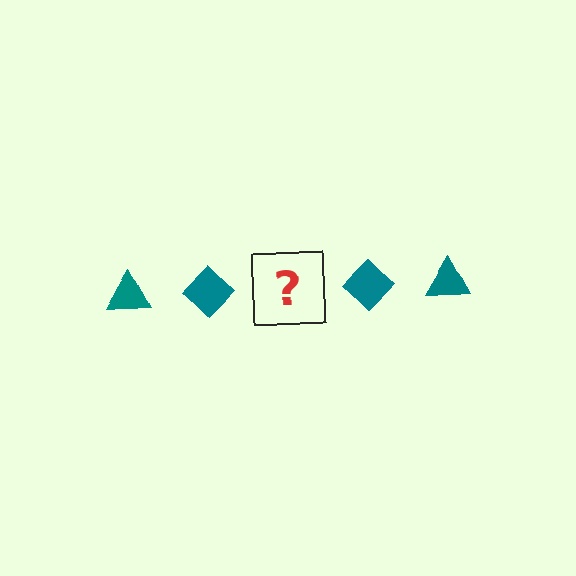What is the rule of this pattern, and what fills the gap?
The rule is that the pattern cycles through triangle, diamond shapes in teal. The gap should be filled with a teal triangle.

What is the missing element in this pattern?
The missing element is a teal triangle.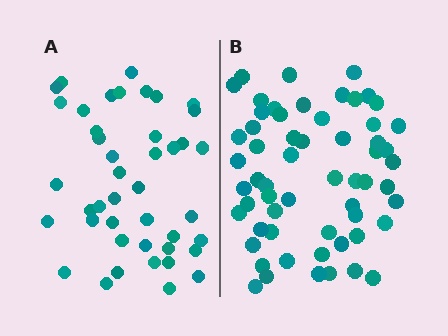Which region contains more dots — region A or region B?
Region B (the right region) has more dots.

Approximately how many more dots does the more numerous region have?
Region B has approximately 15 more dots than region A.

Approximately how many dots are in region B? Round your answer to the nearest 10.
About 60 dots. (The exact count is 59, which rounds to 60.)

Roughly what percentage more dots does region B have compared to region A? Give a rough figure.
About 35% more.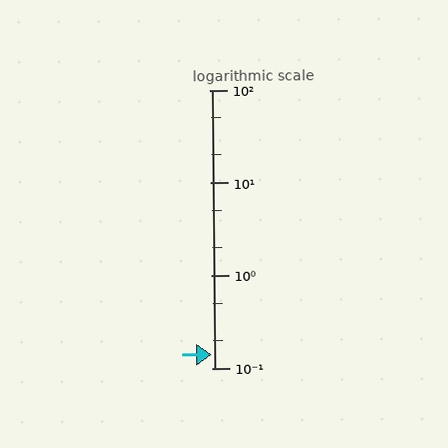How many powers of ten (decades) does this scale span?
The scale spans 3 decades, from 0.1 to 100.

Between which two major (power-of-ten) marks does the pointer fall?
The pointer is between 0.1 and 1.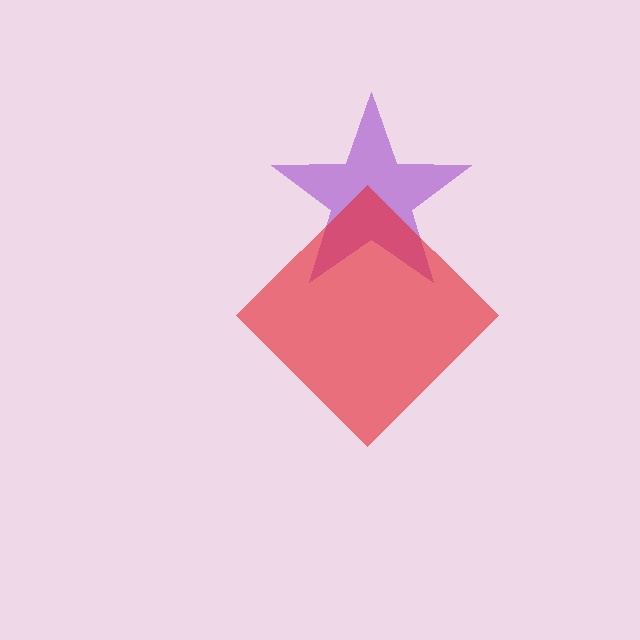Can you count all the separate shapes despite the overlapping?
Yes, there are 2 separate shapes.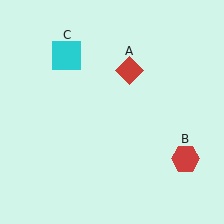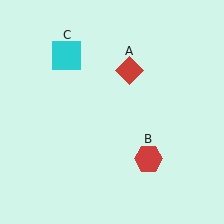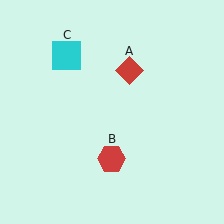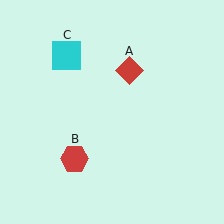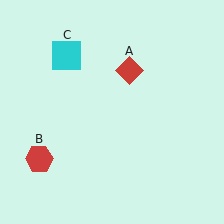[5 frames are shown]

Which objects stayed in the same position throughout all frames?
Red diamond (object A) and cyan square (object C) remained stationary.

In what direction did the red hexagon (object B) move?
The red hexagon (object B) moved left.